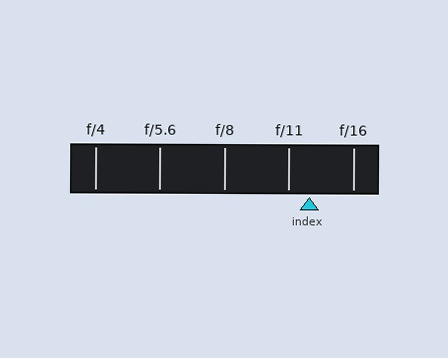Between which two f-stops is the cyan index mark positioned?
The index mark is between f/11 and f/16.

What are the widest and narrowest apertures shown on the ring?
The widest aperture shown is f/4 and the narrowest is f/16.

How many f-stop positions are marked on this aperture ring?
There are 5 f-stop positions marked.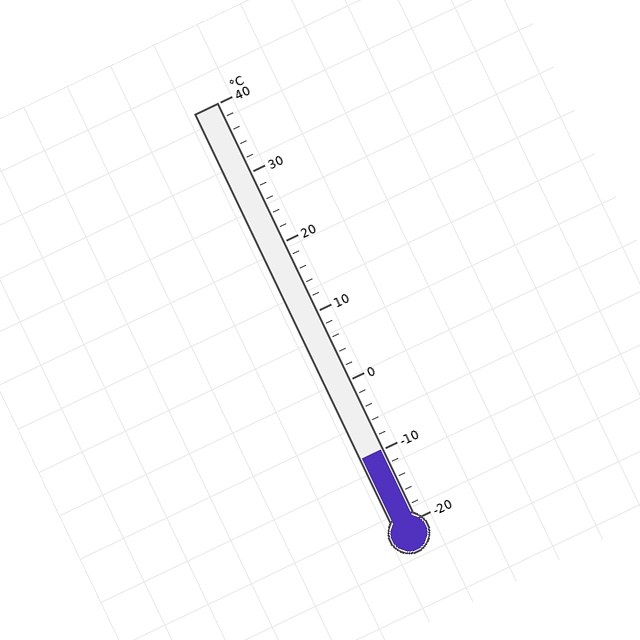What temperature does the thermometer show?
The thermometer shows approximately -10°C.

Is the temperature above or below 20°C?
The temperature is below 20°C.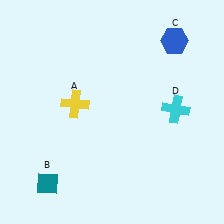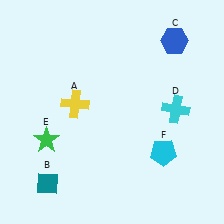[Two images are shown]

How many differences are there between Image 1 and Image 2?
There are 2 differences between the two images.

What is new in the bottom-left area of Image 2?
A green star (E) was added in the bottom-left area of Image 2.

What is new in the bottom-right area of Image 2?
A cyan pentagon (F) was added in the bottom-right area of Image 2.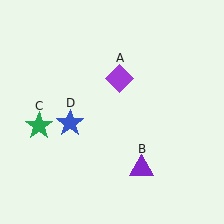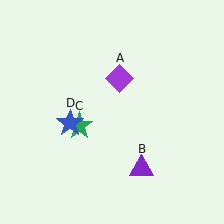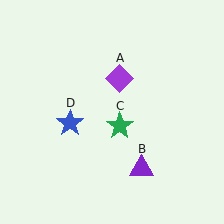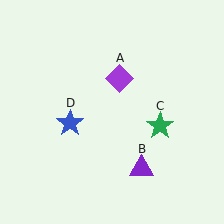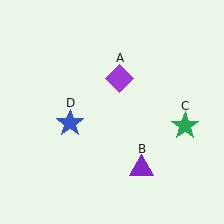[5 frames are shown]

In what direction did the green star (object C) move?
The green star (object C) moved right.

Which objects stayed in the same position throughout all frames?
Purple diamond (object A) and purple triangle (object B) and blue star (object D) remained stationary.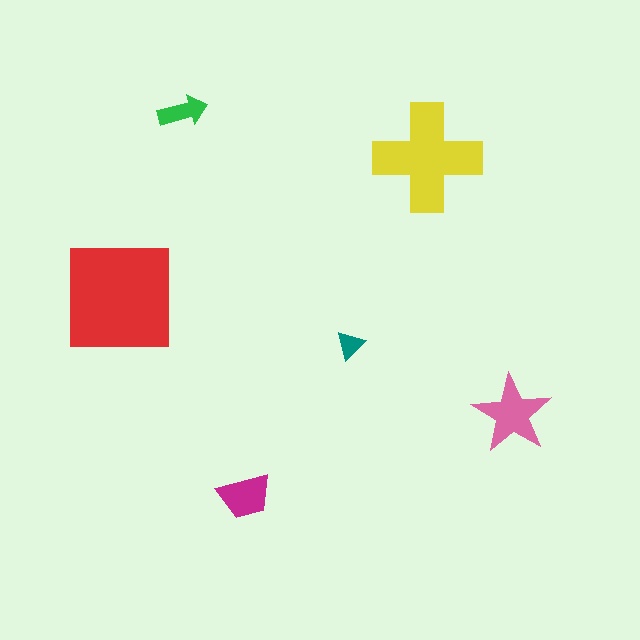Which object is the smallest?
The teal triangle.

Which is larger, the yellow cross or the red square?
The red square.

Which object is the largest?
The red square.